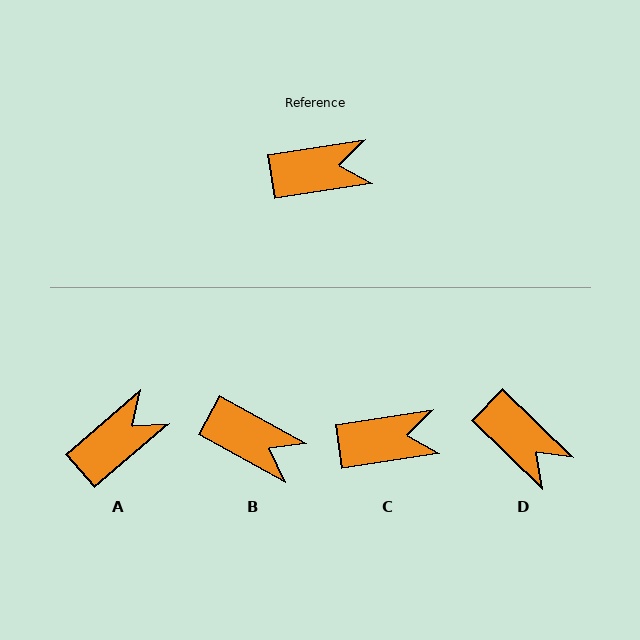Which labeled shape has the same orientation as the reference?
C.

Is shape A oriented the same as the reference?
No, it is off by about 32 degrees.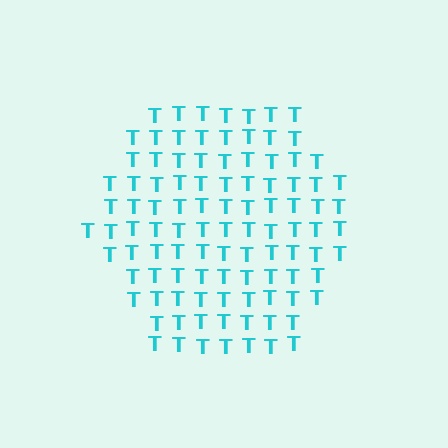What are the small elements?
The small elements are letter T's.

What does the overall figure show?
The overall figure shows a hexagon.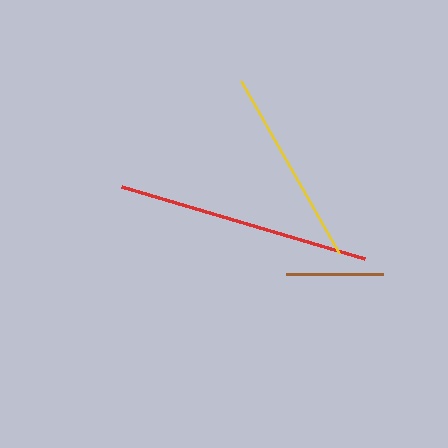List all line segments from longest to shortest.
From longest to shortest: red, yellow, brown.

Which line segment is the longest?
The red line is the longest at approximately 254 pixels.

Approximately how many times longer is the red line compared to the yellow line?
The red line is approximately 1.3 times the length of the yellow line.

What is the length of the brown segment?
The brown segment is approximately 96 pixels long.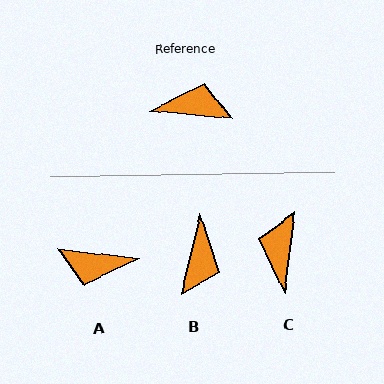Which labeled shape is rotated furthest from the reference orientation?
A, about 179 degrees away.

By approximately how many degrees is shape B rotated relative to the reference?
Approximately 99 degrees clockwise.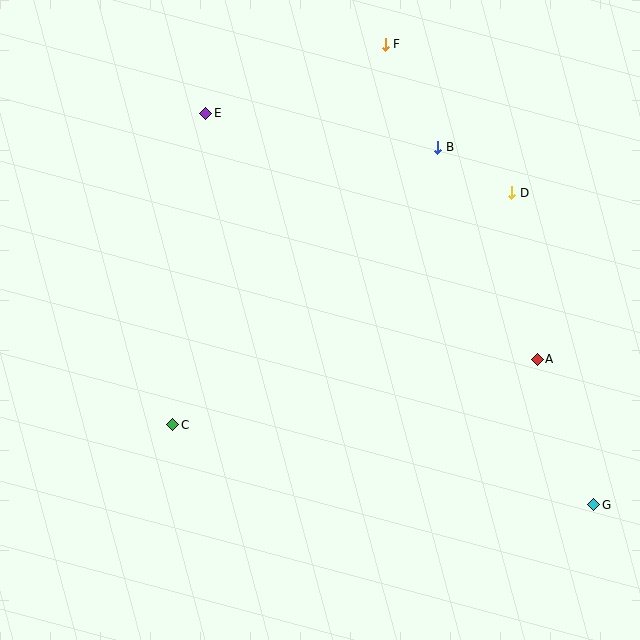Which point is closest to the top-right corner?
Point D is closest to the top-right corner.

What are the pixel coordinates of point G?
Point G is at (594, 505).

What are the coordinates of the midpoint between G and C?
The midpoint between G and C is at (383, 465).